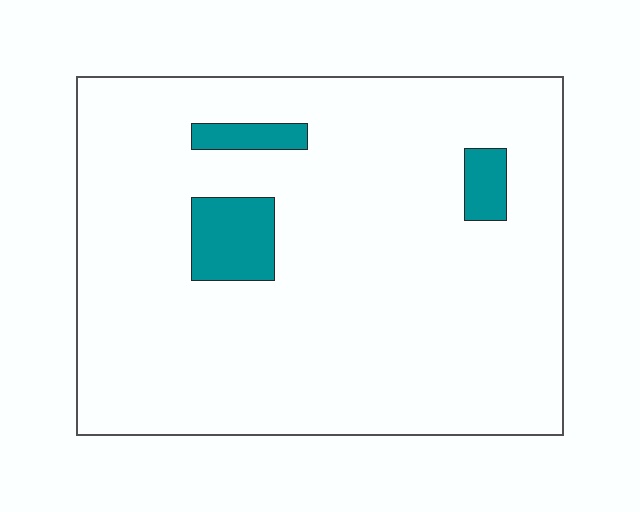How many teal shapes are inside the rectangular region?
3.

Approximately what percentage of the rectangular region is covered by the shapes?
Approximately 10%.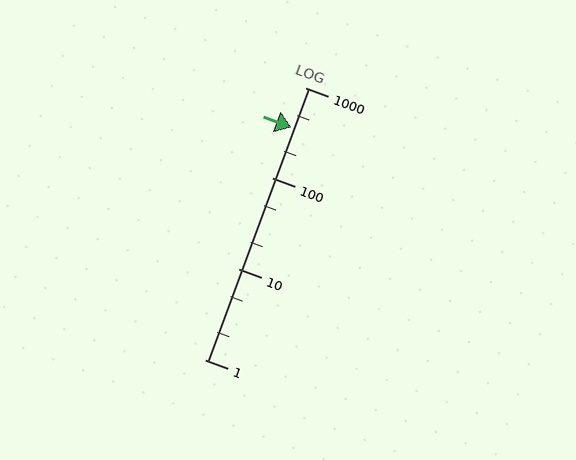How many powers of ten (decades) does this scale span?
The scale spans 3 decades, from 1 to 1000.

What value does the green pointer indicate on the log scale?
The pointer indicates approximately 360.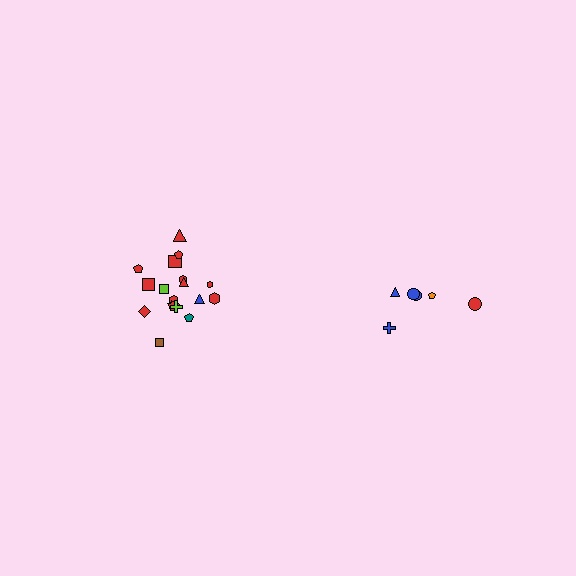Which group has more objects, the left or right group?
The left group.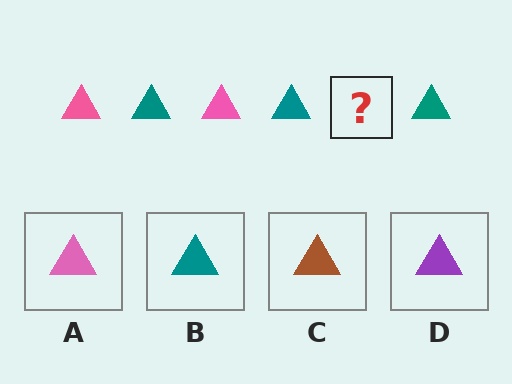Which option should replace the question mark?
Option A.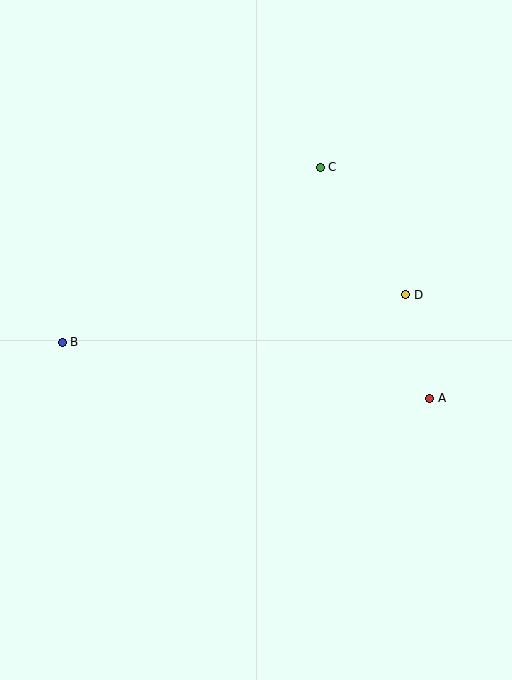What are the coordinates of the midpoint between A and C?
The midpoint between A and C is at (375, 283).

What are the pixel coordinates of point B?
Point B is at (62, 342).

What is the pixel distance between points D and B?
The distance between D and B is 347 pixels.